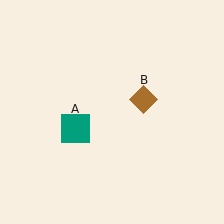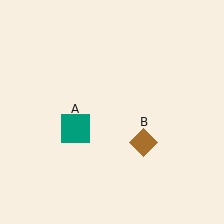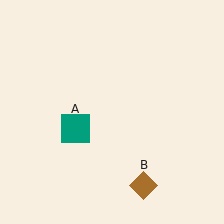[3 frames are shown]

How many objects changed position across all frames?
1 object changed position: brown diamond (object B).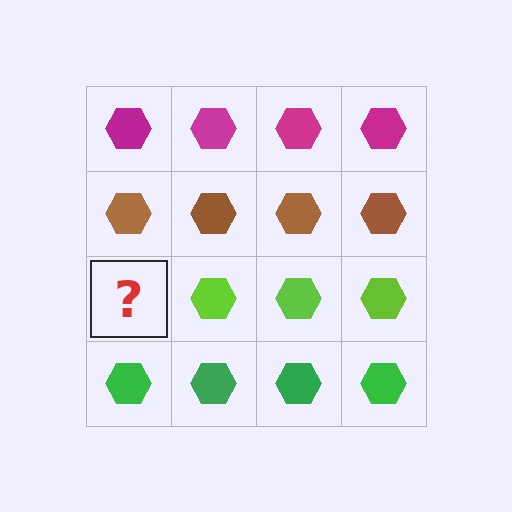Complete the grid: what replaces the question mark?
The question mark should be replaced with a lime hexagon.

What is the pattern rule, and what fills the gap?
The rule is that each row has a consistent color. The gap should be filled with a lime hexagon.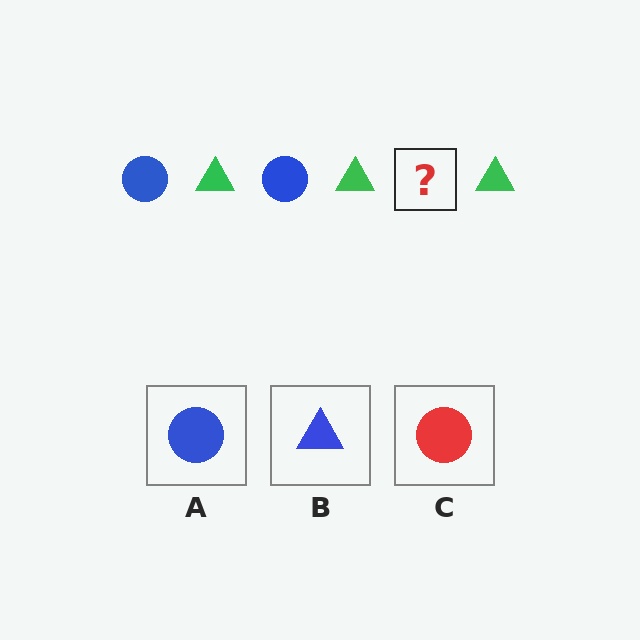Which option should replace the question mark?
Option A.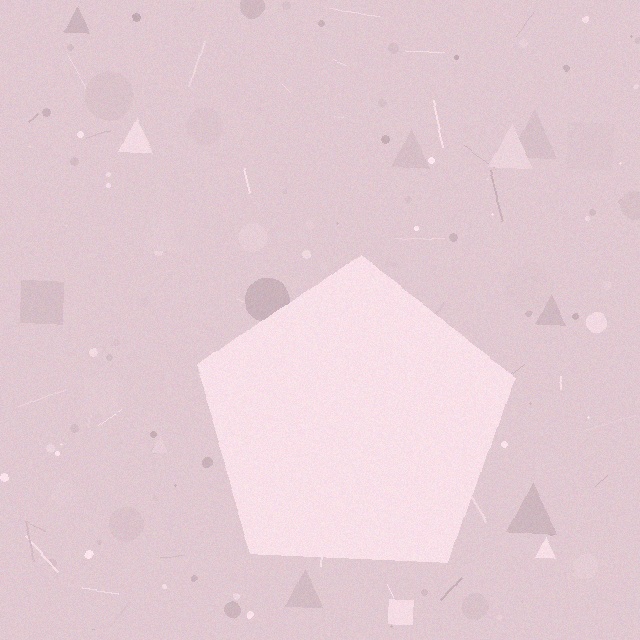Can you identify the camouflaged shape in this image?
The camouflaged shape is a pentagon.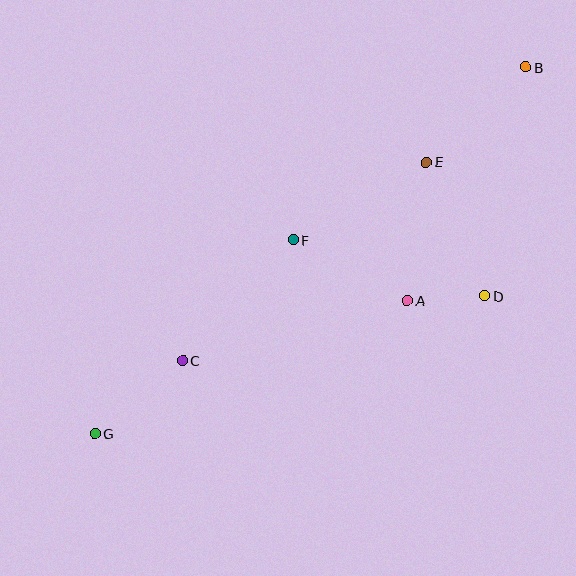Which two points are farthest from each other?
Points B and G are farthest from each other.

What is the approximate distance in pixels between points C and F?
The distance between C and F is approximately 163 pixels.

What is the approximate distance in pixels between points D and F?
The distance between D and F is approximately 200 pixels.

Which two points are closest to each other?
Points A and D are closest to each other.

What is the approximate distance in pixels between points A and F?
The distance between A and F is approximately 129 pixels.